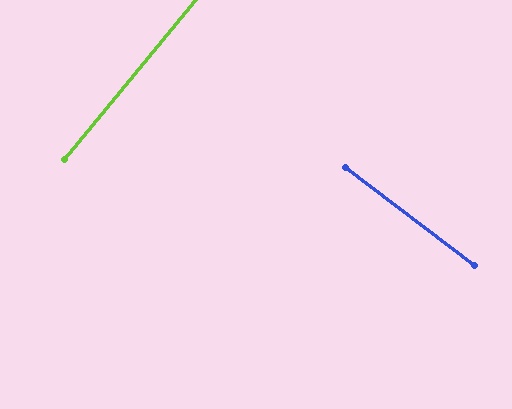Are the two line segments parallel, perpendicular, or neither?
Perpendicular — they meet at approximately 88°.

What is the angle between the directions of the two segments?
Approximately 88 degrees.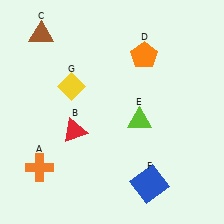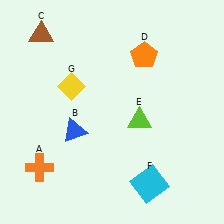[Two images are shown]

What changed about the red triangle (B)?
In Image 1, B is red. In Image 2, it changed to blue.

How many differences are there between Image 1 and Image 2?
There are 2 differences between the two images.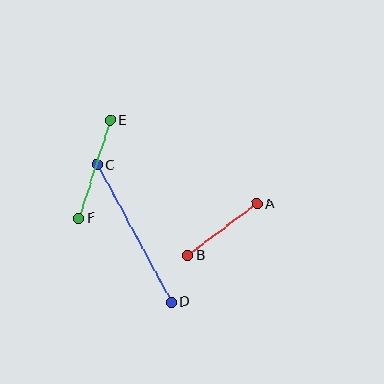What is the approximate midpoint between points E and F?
The midpoint is at approximately (94, 169) pixels.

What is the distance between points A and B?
The distance is approximately 86 pixels.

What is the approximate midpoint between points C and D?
The midpoint is at approximately (134, 234) pixels.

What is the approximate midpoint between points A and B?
The midpoint is at approximately (222, 230) pixels.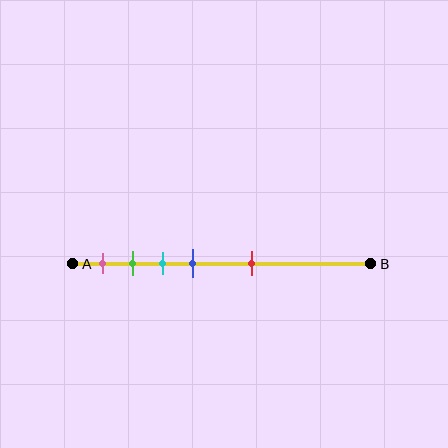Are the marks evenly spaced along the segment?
No, the marks are not evenly spaced.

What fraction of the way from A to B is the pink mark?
The pink mark is approximately 10% (0.1) of the way from A to B.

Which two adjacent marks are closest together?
The green and cyan marks are the closest adjacent pair.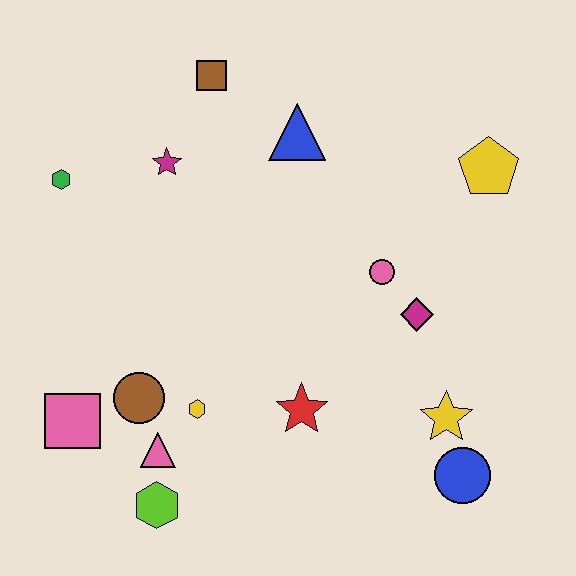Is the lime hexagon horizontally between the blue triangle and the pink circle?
No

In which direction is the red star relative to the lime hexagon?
The red star is to the right of the lime hexagon.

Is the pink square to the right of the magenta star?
No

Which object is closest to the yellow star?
The blue circle is closest to the yellow star.